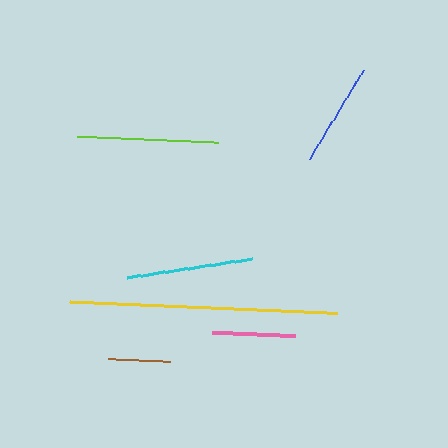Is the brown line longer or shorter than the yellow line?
The yellow line is longer than the brown line.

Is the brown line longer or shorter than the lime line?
The lime line is longer than the brown line.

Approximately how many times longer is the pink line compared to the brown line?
The pink line is approximately 1.3 times the length of the brown line.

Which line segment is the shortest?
The brown line is the shortest at approximately 62 pixels.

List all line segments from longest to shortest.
From longest to shortest: yellow, lime, cyan, blue, pink, brown.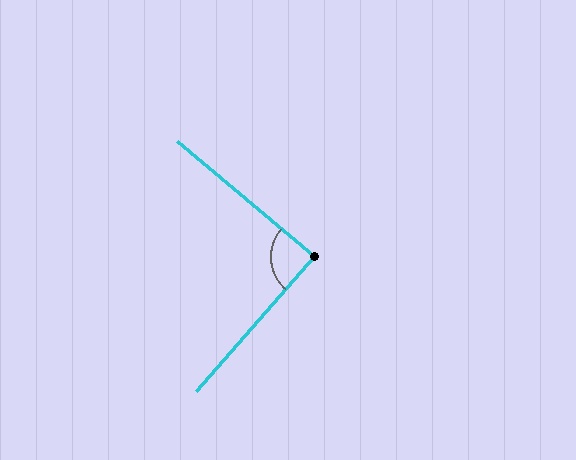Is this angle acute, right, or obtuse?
It is approximately a right angle.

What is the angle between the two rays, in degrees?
Approximately 89 degrees.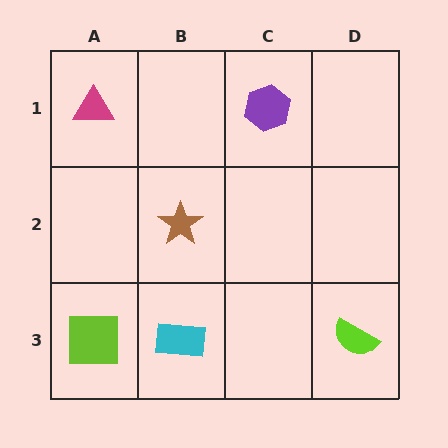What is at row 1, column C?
A purple hexagon.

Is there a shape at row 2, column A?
No, that cell is empty.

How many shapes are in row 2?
1 shape.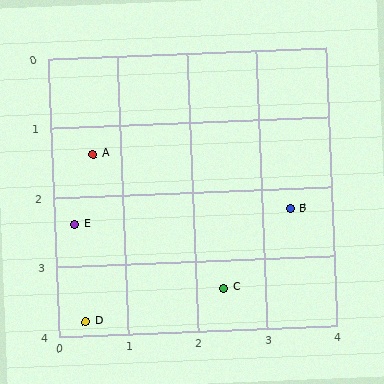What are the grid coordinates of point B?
Point B is at approximately (3.4, 2.3).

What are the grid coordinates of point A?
Point A is at approximately (0.6, 1.4).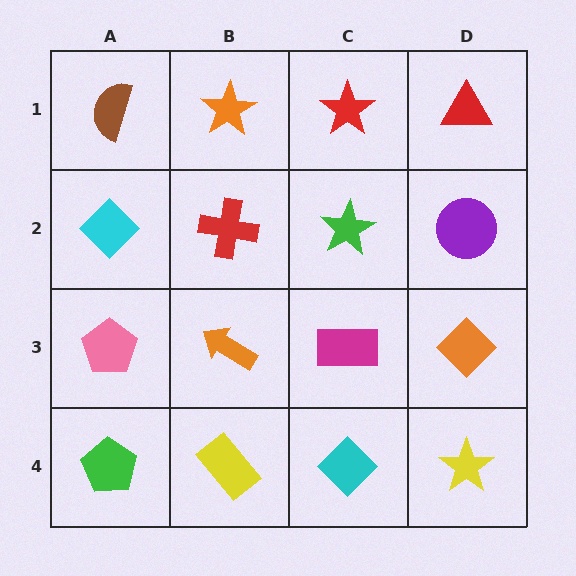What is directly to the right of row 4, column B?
A cyan diamond.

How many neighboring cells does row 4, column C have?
3.